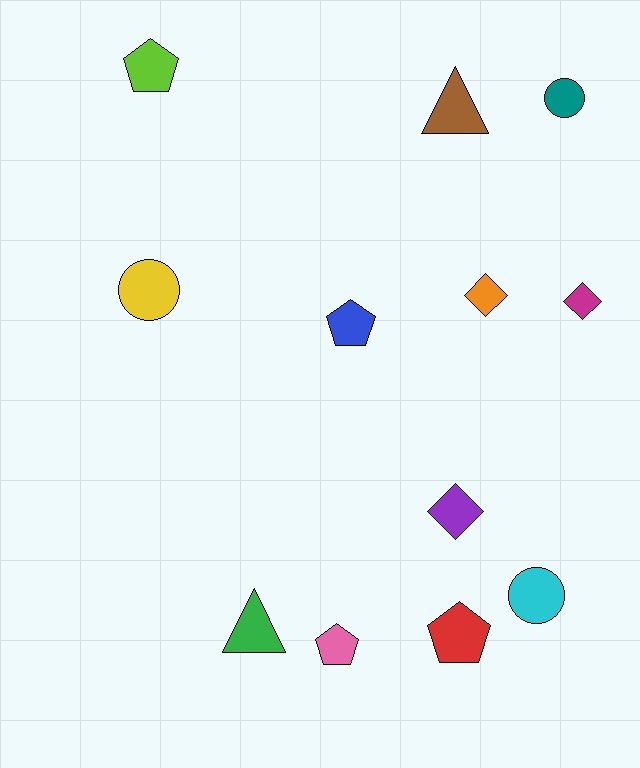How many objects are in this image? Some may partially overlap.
There are 12 objects.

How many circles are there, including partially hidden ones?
There are 3 circles.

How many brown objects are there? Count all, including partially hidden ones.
There is 1 brown object.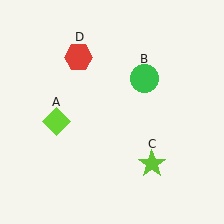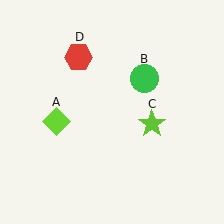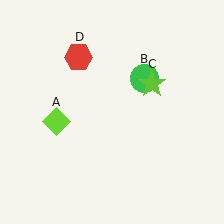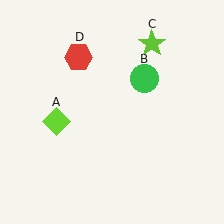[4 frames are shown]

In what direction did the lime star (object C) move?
The lime star (object C) moved up.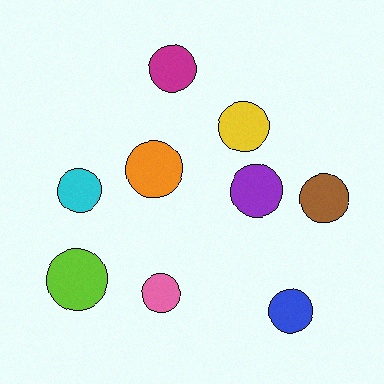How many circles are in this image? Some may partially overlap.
There are 9 circles.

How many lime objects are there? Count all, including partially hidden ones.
There is 1 lime object.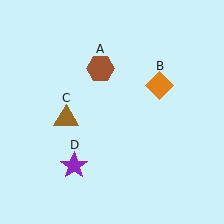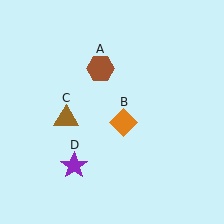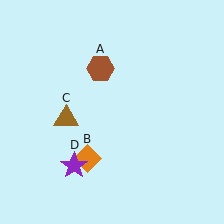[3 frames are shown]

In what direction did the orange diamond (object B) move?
The orange diamond (object B) moved down and to the left.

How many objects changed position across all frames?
1 object changed position: orange diamond (object B).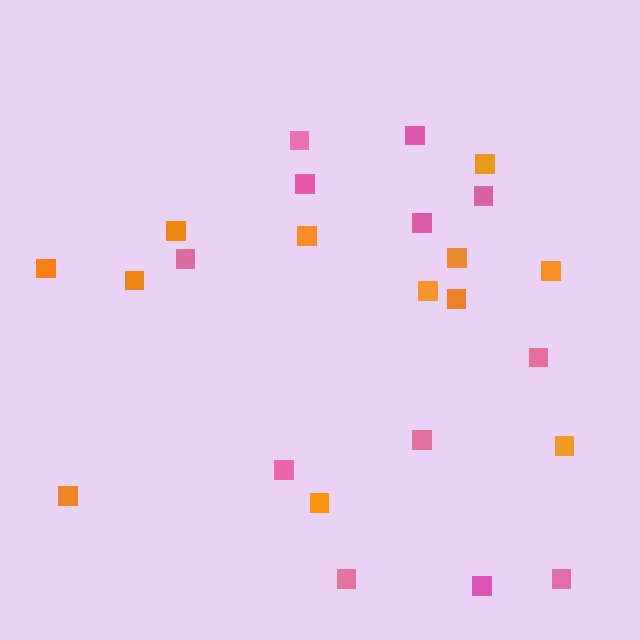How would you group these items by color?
There are 2 groups: one group of orange squares (12) and one group of pink squares (12).